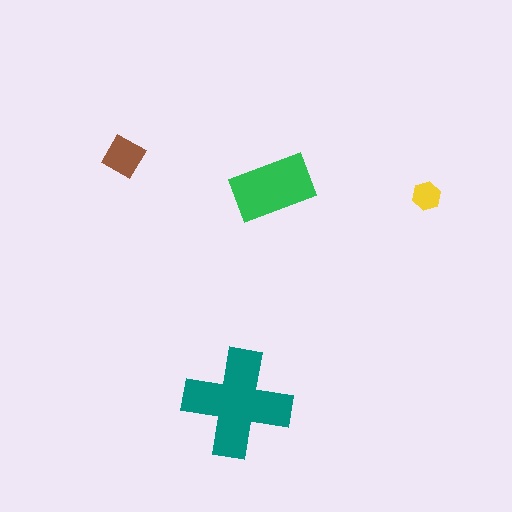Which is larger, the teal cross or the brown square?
The teal cross.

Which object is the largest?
The teal cross.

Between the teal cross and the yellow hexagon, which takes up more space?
The teal cross.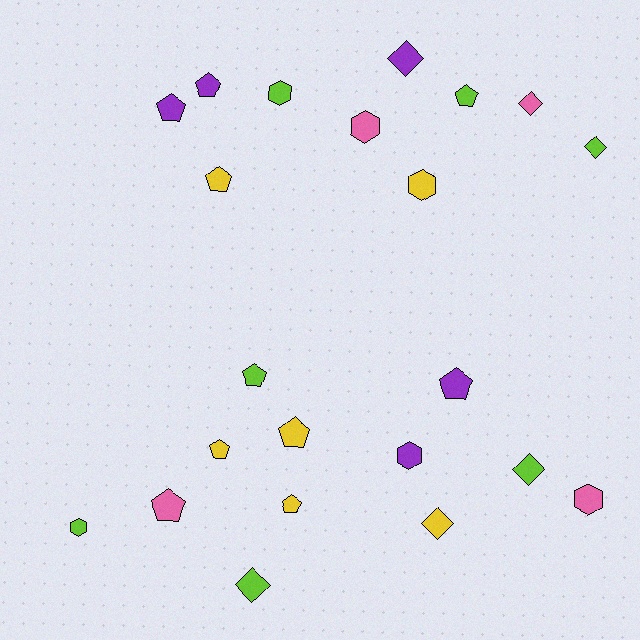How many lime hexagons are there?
There are 2 lime hexagons.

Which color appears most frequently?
Lime, with 7 objects.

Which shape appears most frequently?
Pentagon, with 10 objects.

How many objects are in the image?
There are 22 objects.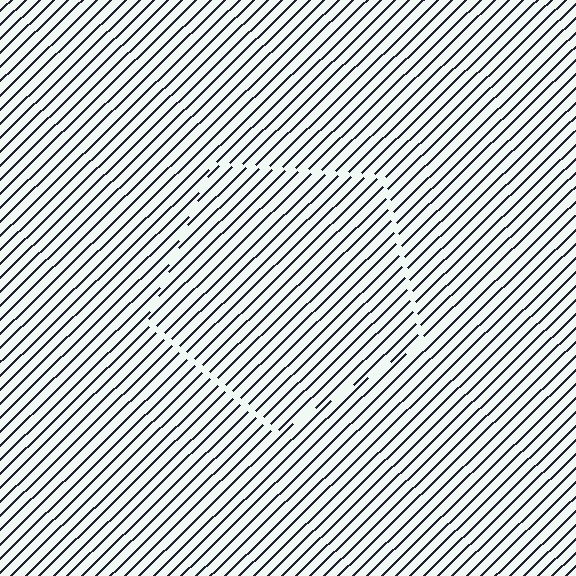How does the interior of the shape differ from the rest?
The interior of the shape contains the same grating, shifted by half a period — the contour is defined by the phase discontinuity where line-ends from the inner and outer gratings abut.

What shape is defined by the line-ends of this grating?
An illusory pentagon. The interior of the shape contains the same grating, shifted by half a period — the contour is defined by the phase discontinuity where line-ends from the inner and outer gratings abut.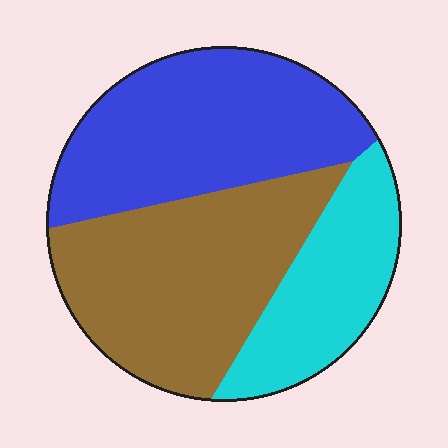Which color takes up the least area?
Cyan, at roughly 25%.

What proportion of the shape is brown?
Brown takes up about two fifths (2/5) of the shape.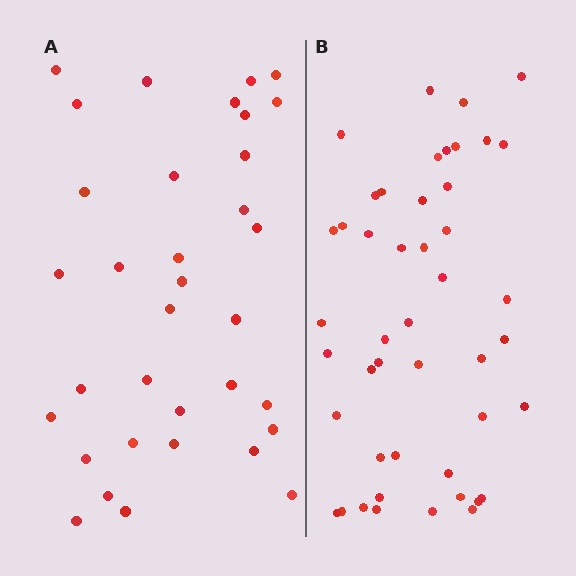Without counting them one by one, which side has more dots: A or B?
Region B (the right region) has more dots.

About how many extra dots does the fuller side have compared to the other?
Region B has roughly 12 or so more dots than region A.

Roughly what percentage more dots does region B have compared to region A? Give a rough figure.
About 35% more.